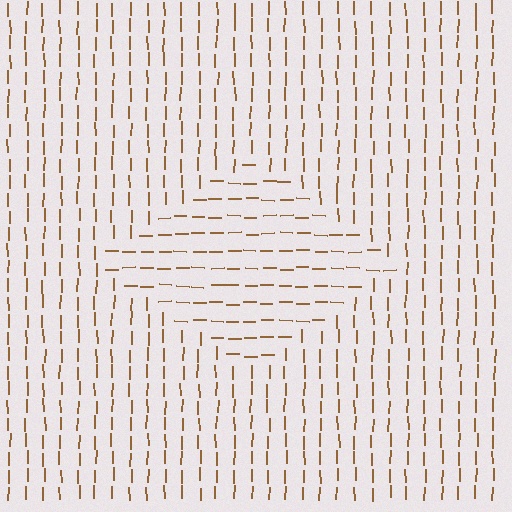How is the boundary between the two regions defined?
The boundary is defined purely by a change in line orientation (approximately 89 degrees difference). All lines are the same color and thickness.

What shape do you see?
I see a diamond.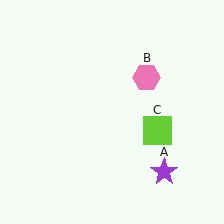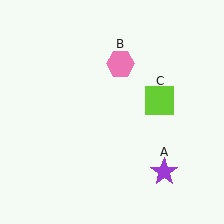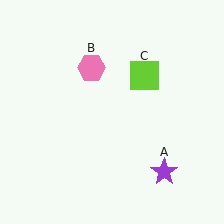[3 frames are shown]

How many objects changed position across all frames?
2 objects changed position: pink hexagon (object B), lime square (object C).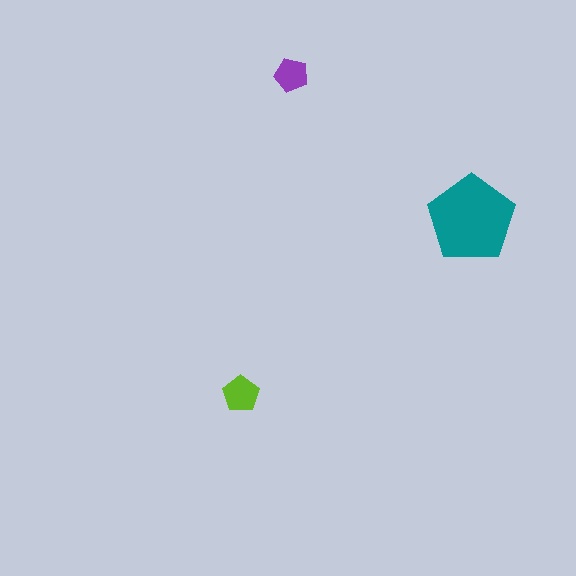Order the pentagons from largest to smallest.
the teal one, the lime one, the purple one.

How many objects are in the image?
There are 3 objects in the image.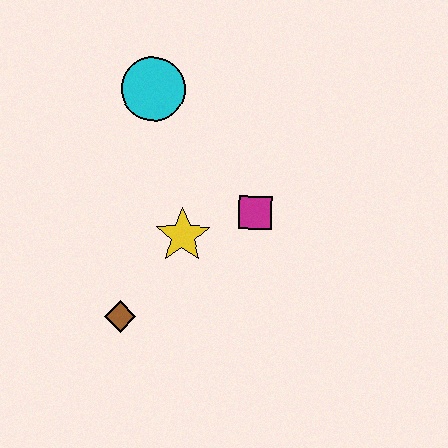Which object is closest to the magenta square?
The yellow star is closest to the magenta square.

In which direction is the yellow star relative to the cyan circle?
The yellow star is below the cyan circle.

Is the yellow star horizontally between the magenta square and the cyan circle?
Yes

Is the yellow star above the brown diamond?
Yes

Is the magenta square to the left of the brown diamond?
No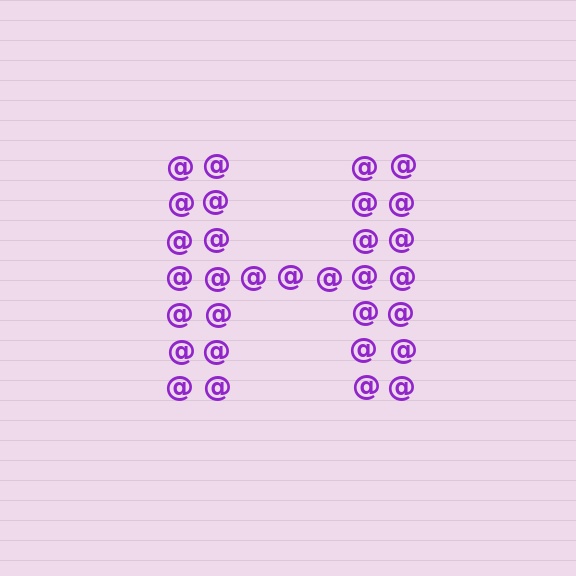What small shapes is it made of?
It is made of small at signs.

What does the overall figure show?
The overall figure shows the letter H.